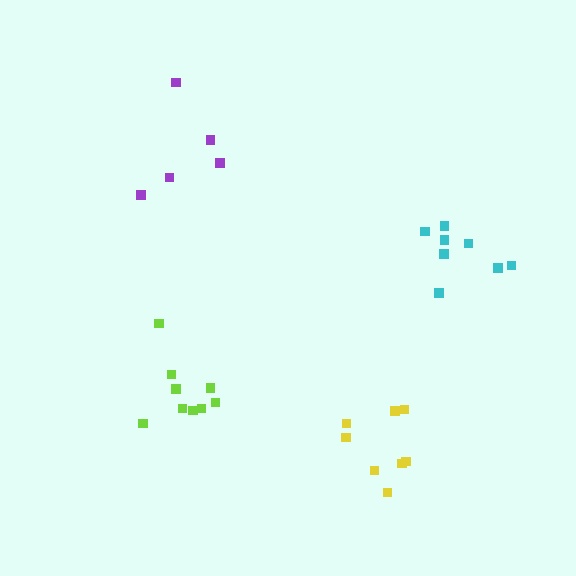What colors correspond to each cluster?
The clusters are colored: yellow, lime, purple, cyan.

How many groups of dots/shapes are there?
There are 4 groups.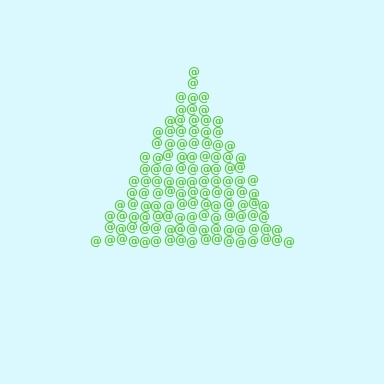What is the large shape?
The large shape is a triangle.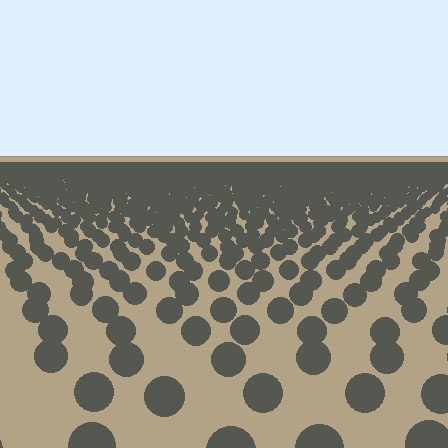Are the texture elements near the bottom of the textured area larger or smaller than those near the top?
Larger. Near the bottom, elements are closer to the viewer and appear at a bigger on-screen size.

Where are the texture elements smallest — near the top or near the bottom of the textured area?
Near the top.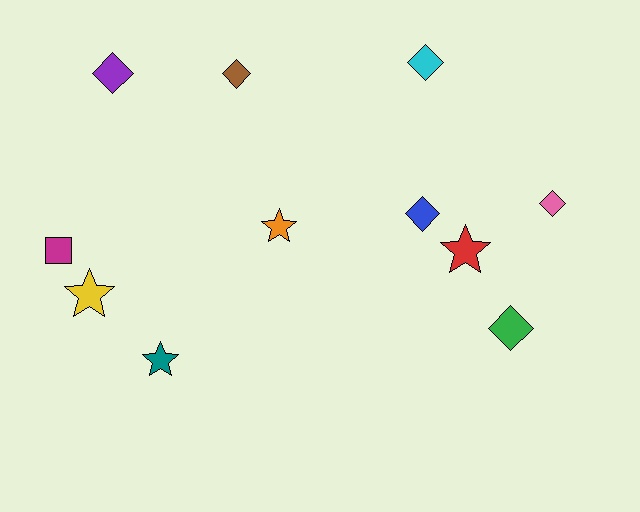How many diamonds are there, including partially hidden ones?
There are 6 diamonds.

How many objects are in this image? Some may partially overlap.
There are 11 objects.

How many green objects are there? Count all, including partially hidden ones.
There is 1 green object.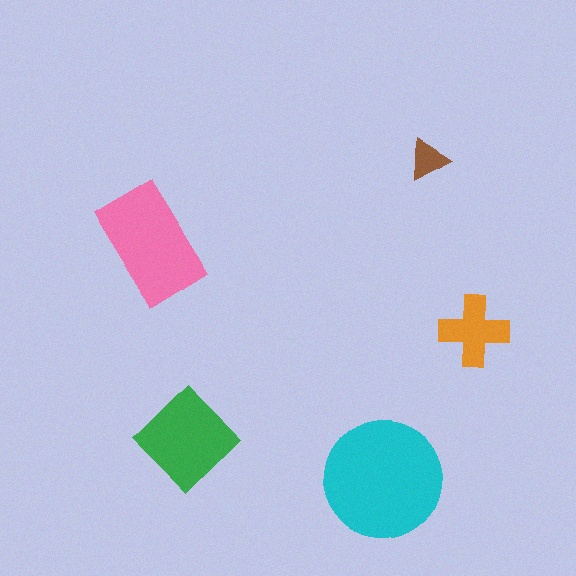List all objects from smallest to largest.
The brown triangle, the orange cross, the green diamond, the pink rectangle, the cyan circle.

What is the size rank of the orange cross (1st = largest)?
4th.